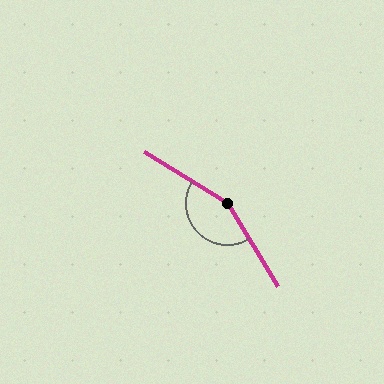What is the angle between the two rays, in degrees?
Approximately 152 degrees.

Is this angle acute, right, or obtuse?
It is obtuse.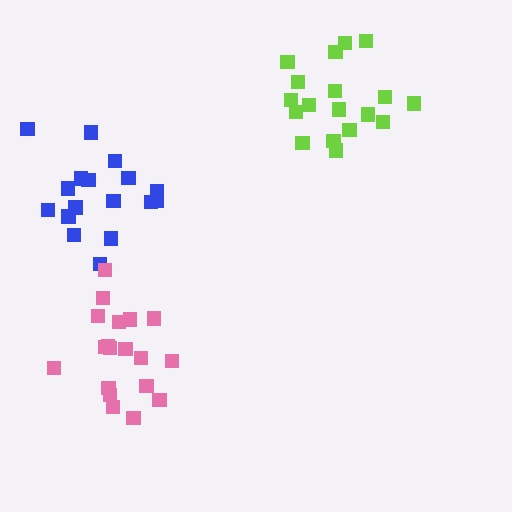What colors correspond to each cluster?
The clusters are colored: lime, blue, pink.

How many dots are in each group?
Group 1: 18 dots, Group 2: 17 dots, Group 3: 19 dots (54 total).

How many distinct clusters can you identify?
There are 3 distinct clusters.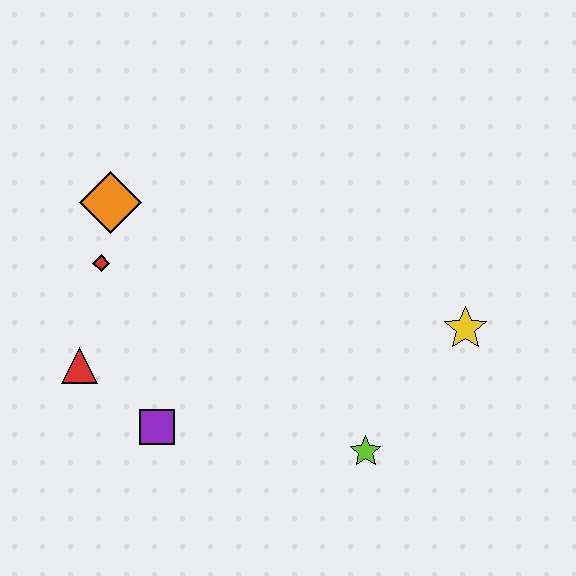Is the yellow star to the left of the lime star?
No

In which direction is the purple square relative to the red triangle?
The purple square is to the right of the red triangle.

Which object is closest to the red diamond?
The orange diamond is closest to the red diamond.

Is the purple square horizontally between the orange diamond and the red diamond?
No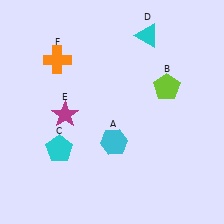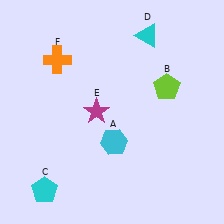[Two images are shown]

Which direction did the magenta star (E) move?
The magenta star (E) moved right.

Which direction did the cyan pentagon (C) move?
The cyan pentagon (C) moved down.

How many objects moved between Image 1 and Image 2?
2 objects moved between the two images.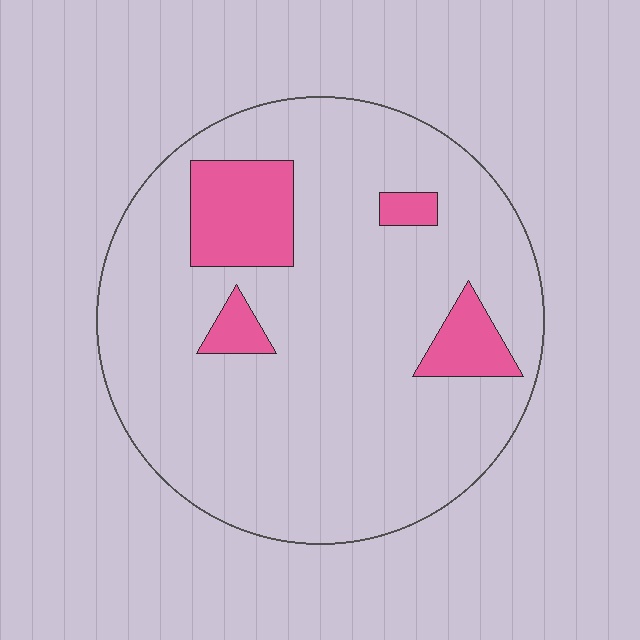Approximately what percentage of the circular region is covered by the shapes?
Approximately 15%.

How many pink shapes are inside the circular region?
4.